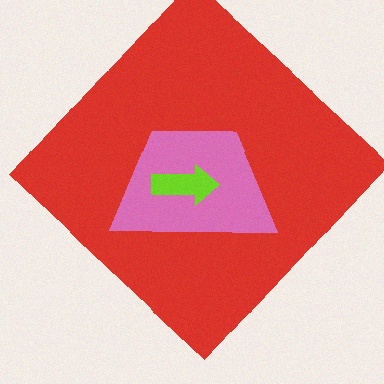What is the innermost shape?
The lime arrow.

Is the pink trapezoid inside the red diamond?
Yes.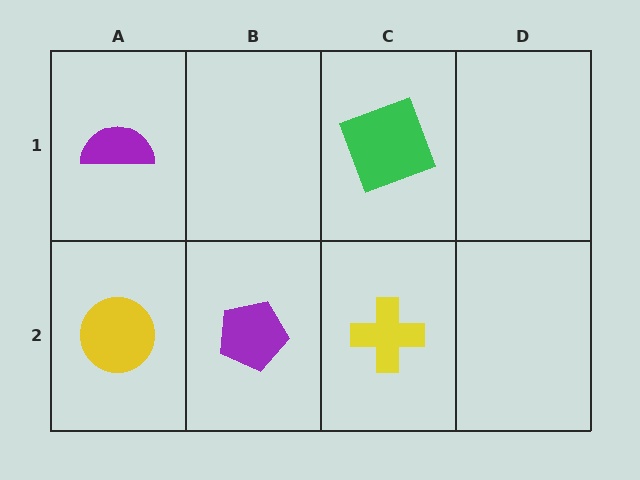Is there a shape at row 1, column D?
No, that cell is empty.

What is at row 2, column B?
A purple pentagon.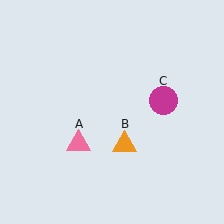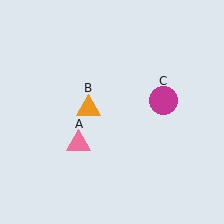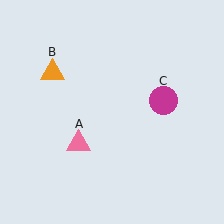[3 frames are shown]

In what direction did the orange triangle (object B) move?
The orange triangle (object B) moved up and to the left.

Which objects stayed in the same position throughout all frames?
Pink triangle (object A) and magenta circle (object C) remained stationary.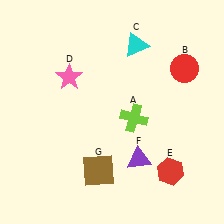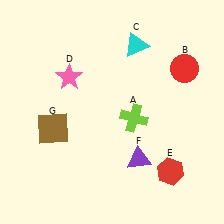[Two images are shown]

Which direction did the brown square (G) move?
The brown square (G) moved left.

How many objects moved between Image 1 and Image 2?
1 object moved between the two images.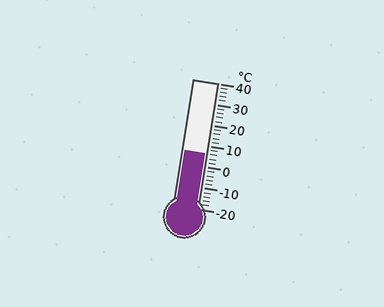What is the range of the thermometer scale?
The thermometer scale ranges from -20°C to 40°C.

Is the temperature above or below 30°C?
The temperature is below 30°C.